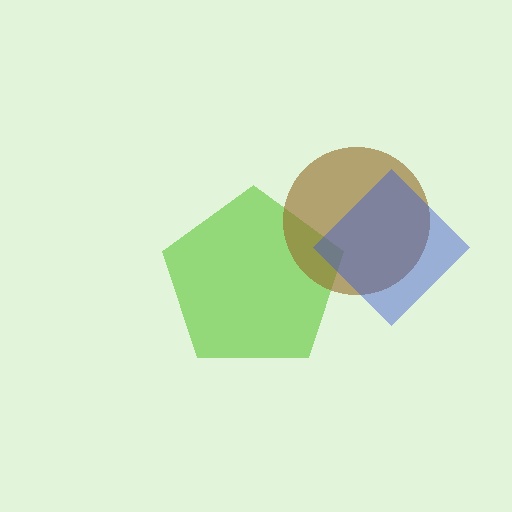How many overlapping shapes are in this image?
There are 3 overlapping shapes in the image.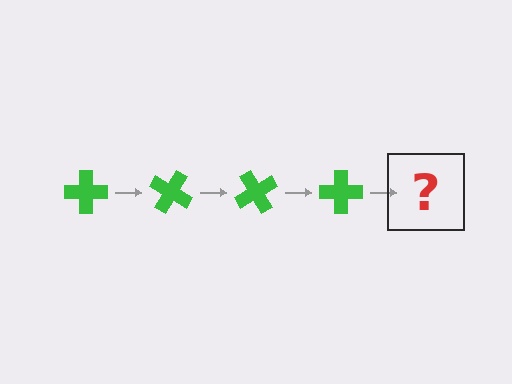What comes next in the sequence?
The next element should be a green cross rotated 120 degrees.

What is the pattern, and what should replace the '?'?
The pattern is that the cross rotates 30 degrees each step. The '?' should be a green cross rotated 120 degrees.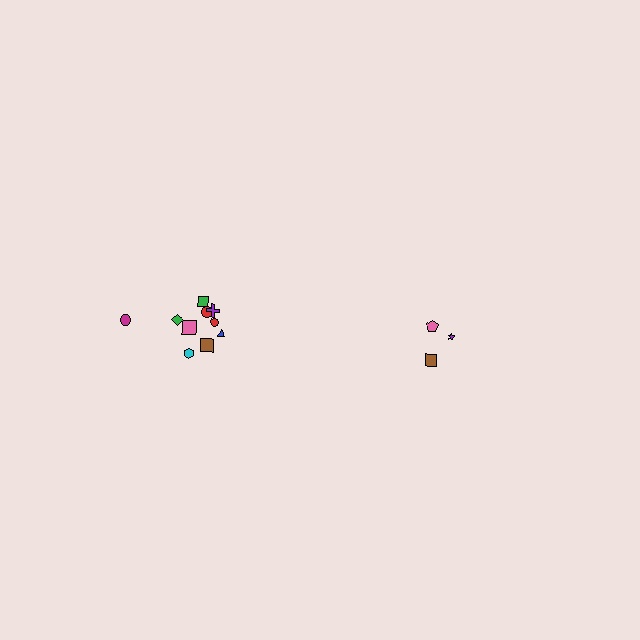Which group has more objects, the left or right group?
The left group.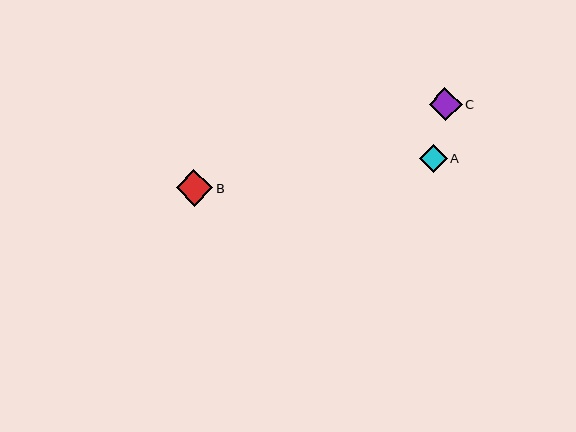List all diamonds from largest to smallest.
From largest to smallest: B, C, A.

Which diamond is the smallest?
Diamond A is the smallest with a size of approximately 28 pixels.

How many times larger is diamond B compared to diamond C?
Diamond B is approximately 1.1 times the size of diamond C.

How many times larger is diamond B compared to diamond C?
Diamond B is approximately 1.1 times the size of diamond C.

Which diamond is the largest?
Diamond B is the largest with a size of approximately 37 pixels.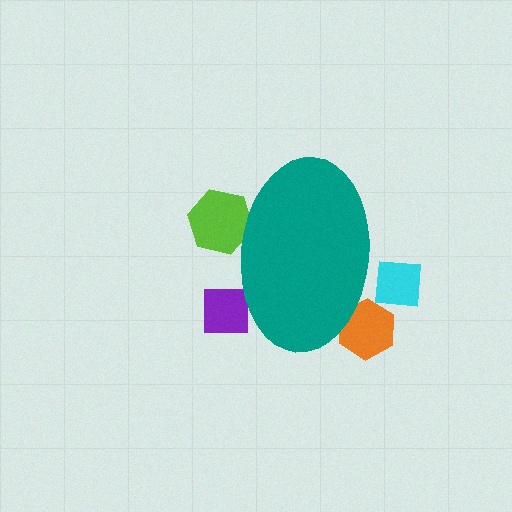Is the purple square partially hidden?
Yes, the purple square is partially hidden behind the teal ellipse.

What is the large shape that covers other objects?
A teal ellipse.